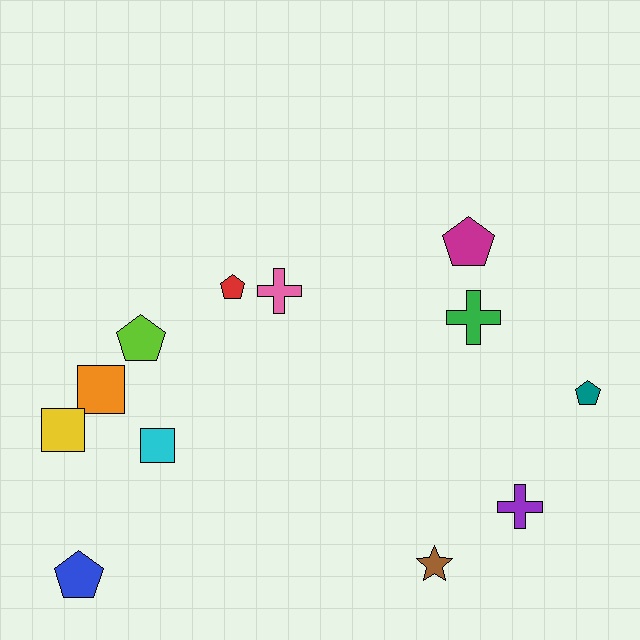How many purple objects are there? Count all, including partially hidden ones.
There is 1 purple object.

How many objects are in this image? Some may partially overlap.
There are 12 objects.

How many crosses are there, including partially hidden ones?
There are 3 crosses.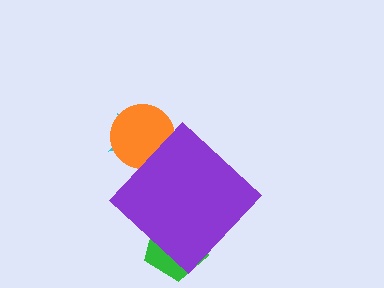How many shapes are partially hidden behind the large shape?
3 shapes are partially hidden.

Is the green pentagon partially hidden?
Yes, the green pentagon is partially hidden behind the purple diamond.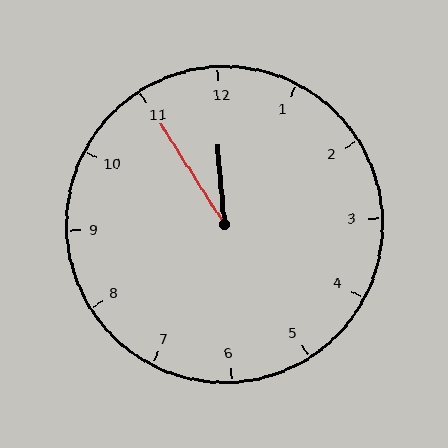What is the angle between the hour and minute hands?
Approximately 28 degrees.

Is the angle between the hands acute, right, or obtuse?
It is acute.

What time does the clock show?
11:55.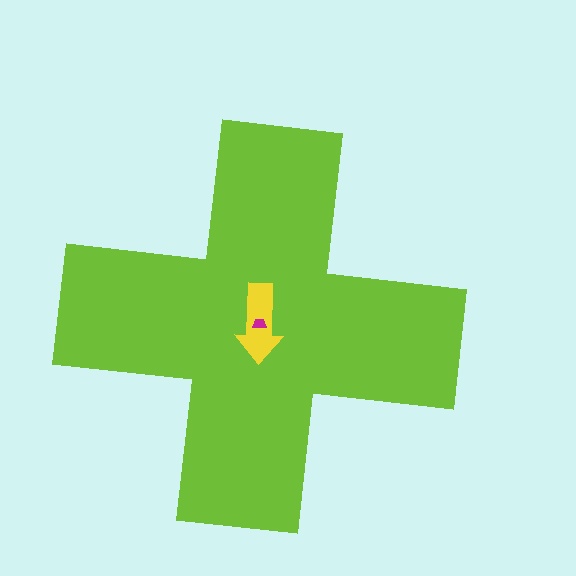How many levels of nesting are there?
3.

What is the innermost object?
The magenta trapezoid.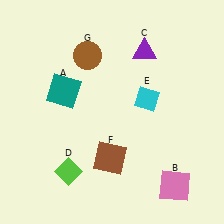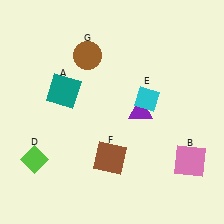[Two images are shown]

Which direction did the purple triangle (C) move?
The purple triangle (C) moved down.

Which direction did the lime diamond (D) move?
The lime diamond (D) moved left.